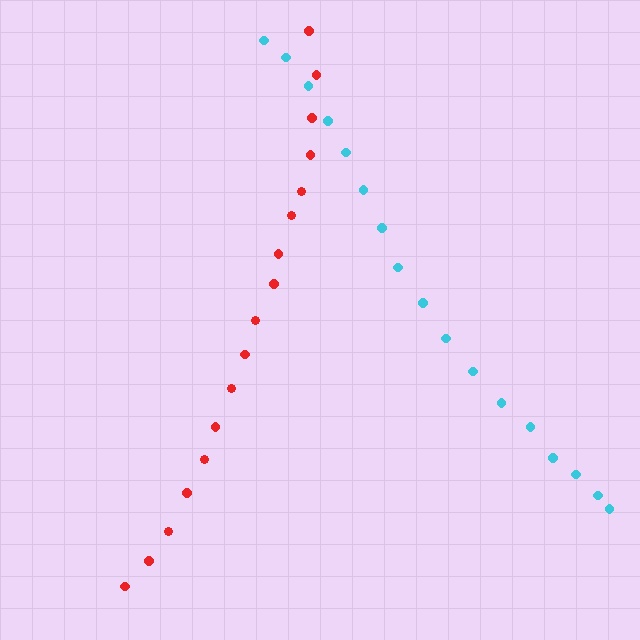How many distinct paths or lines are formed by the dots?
There are 2 distinct paths.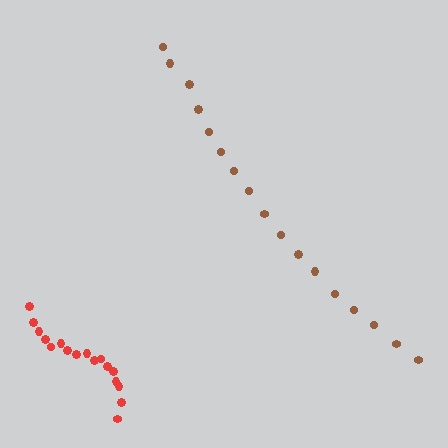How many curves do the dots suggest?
There are 2 distinct paths.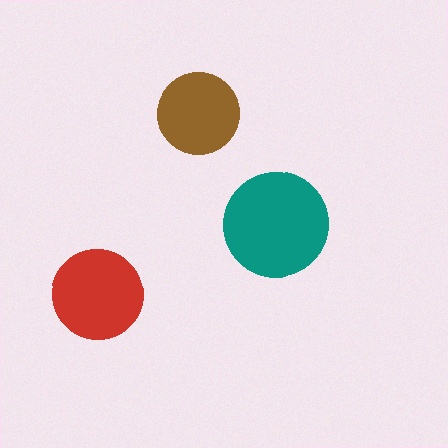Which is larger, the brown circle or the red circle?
The red one.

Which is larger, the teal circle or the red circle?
The teal one.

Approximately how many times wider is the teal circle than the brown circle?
About 1.5 times wider.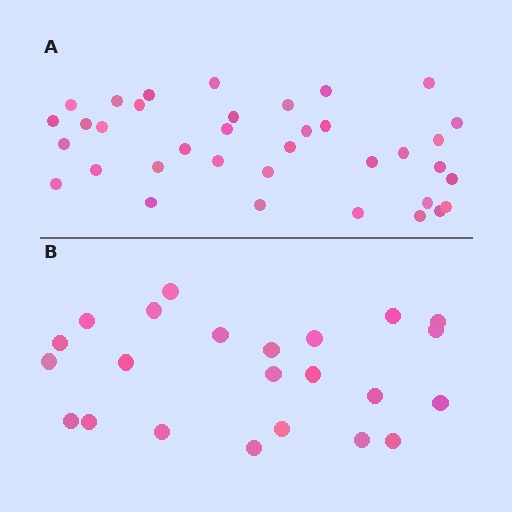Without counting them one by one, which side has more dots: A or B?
Region A (the top region) has more dots.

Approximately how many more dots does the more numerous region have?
Region A has approximately 15 more dots than region B.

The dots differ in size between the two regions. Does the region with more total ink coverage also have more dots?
No. Region B has more total ink coverage because its dots are larger, but region A actually contains more individual dots. Total area can be misleading — the number of items is what matters here.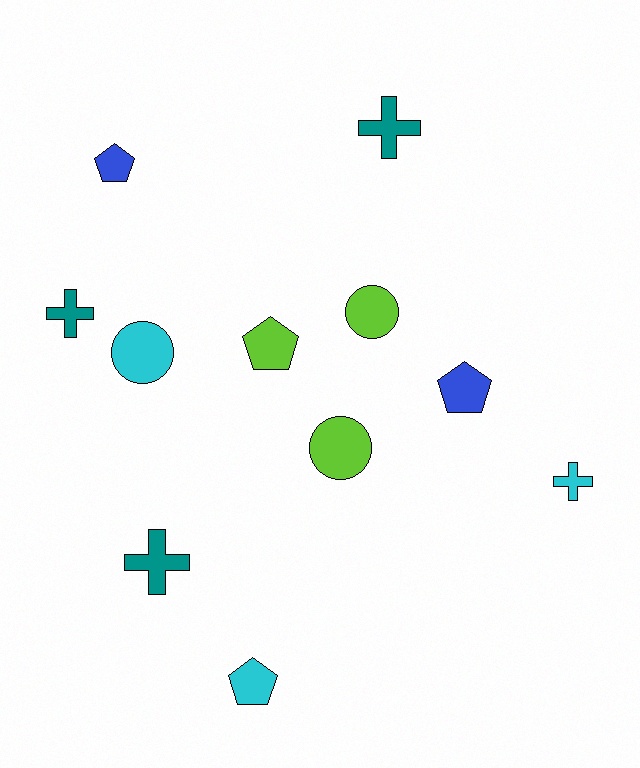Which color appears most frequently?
Lime, with 3 objects.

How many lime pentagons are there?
There is 1 lime pentagon.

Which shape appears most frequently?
Pentagon, with 4 objects.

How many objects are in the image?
There are 11 objects.